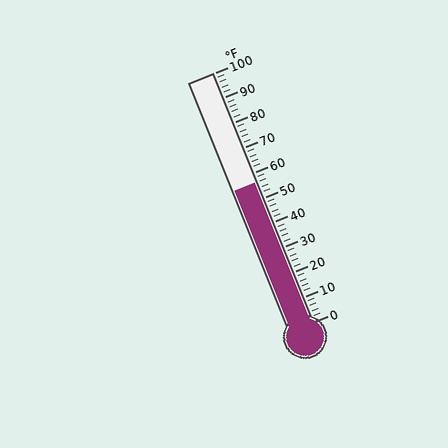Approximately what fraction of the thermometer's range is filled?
The thermometer is filled to approximately 55% of its range.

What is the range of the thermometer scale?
The thermometer scale ranges from 0°F to 100°F.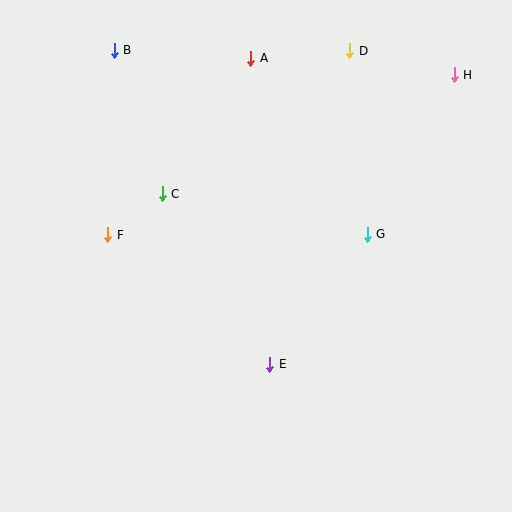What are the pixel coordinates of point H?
Point H is at (454, 75).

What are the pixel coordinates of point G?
Point G is at (367, 234).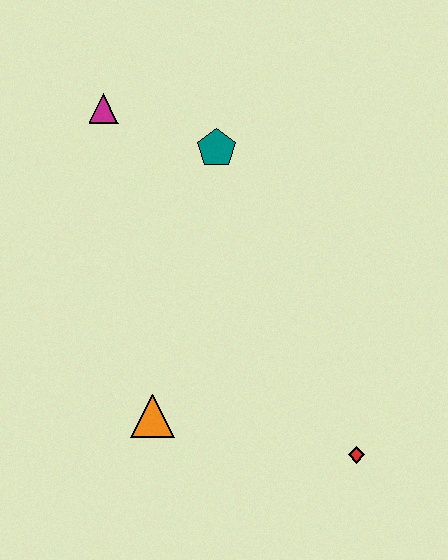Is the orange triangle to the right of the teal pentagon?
No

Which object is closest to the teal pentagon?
The magenta triangle is closest to the teal pentagon.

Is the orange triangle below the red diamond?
No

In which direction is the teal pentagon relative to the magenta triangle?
The teal pentagon is to the right of the magenta triangle.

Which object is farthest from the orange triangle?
The magenta triangle is farthest from the orange triangle.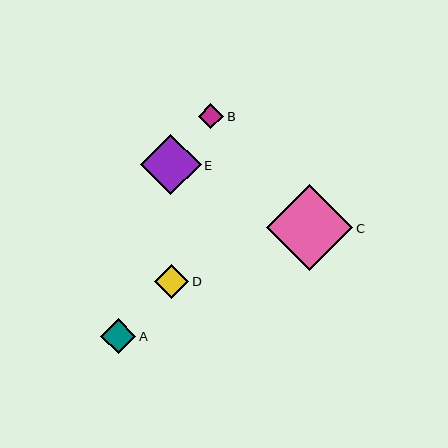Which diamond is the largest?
Diamond C is the largest with a size of approximately 86 pixels.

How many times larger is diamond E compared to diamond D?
Diamond E is approximately 1.8 times the size of diamond D.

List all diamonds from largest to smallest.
From largest to smallest: C, E, A, D, B.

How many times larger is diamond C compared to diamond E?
Diamond C is approximately 1.4 times the size of diamond E.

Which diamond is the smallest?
Diamond B is the smallest with a size of approximately 25 pixels.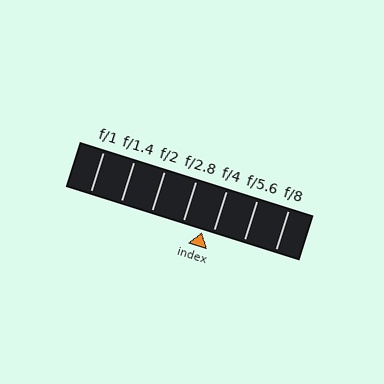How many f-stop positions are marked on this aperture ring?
There are 7 f-stop positions marked.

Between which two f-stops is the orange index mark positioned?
The index mark is between f/2.8 and f/4.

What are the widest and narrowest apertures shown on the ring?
The widest aperture shown is f/1 and the narrowest is f/8.